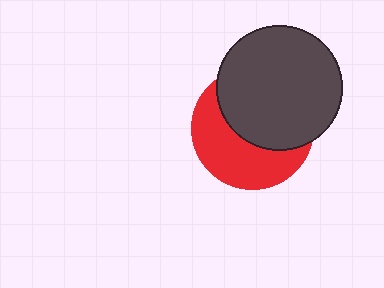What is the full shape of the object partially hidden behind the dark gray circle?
The partially hidden object is a red circle.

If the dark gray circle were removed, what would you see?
You would see the complete red circle.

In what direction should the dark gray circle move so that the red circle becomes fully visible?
The dark gray circle should move toward the upper-right. That is the shortest direction to clear the overlap and leave the red circle fully visible.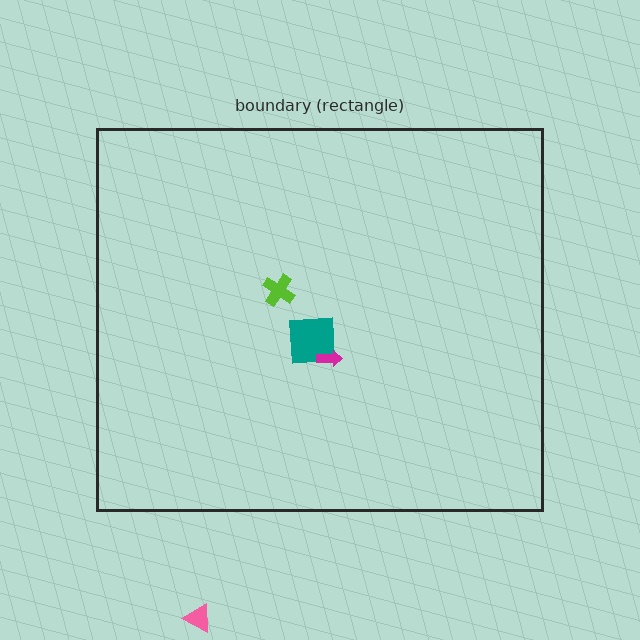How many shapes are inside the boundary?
3 inside, 1 outside.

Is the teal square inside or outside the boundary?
Inside.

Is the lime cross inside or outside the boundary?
Inside.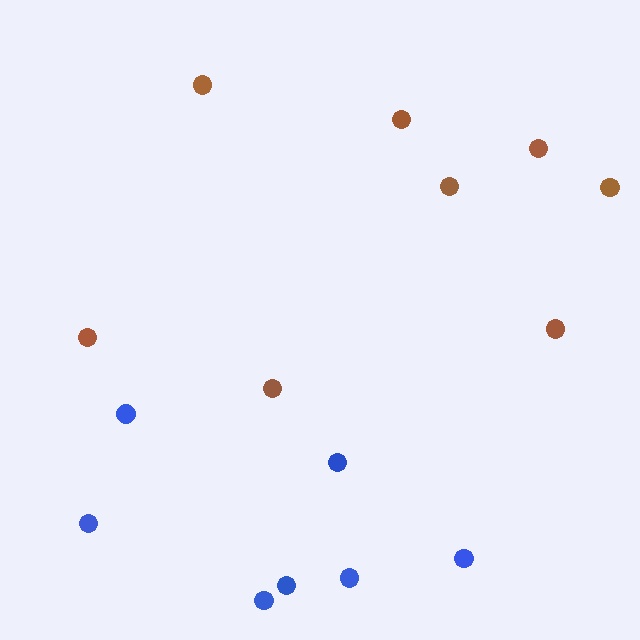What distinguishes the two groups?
There are 2 groups: one group of blue circles (7) and one group of brown circles (8).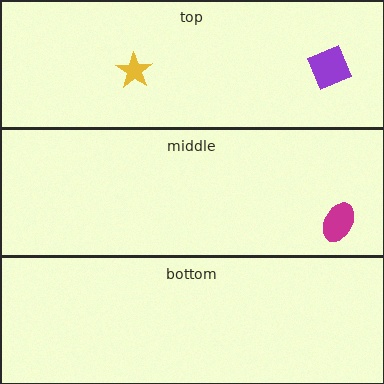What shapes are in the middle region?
The magenta ellipse.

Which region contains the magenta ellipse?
The middle region.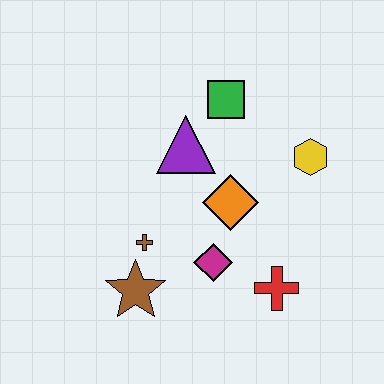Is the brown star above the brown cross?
No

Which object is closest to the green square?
The purple triangle is closest to the green square.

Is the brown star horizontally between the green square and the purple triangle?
No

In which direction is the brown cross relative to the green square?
The brown cross is below the green square.